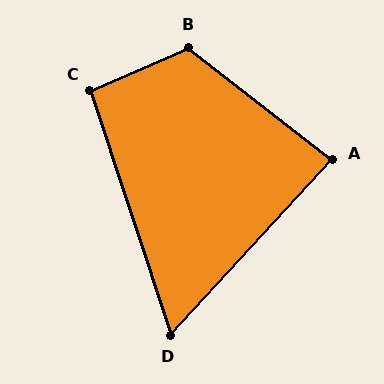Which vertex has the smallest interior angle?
D, at approximately 61 degrees.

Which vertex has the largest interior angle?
B, at approximately 119 degrees.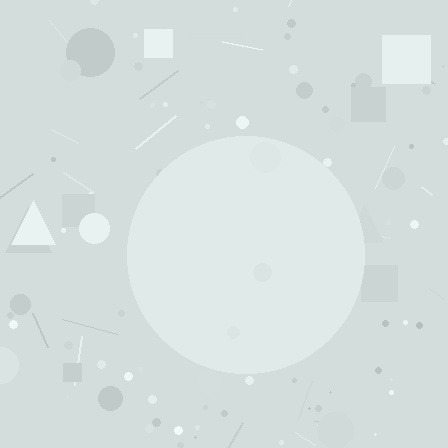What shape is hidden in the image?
A circle is hidden in the image.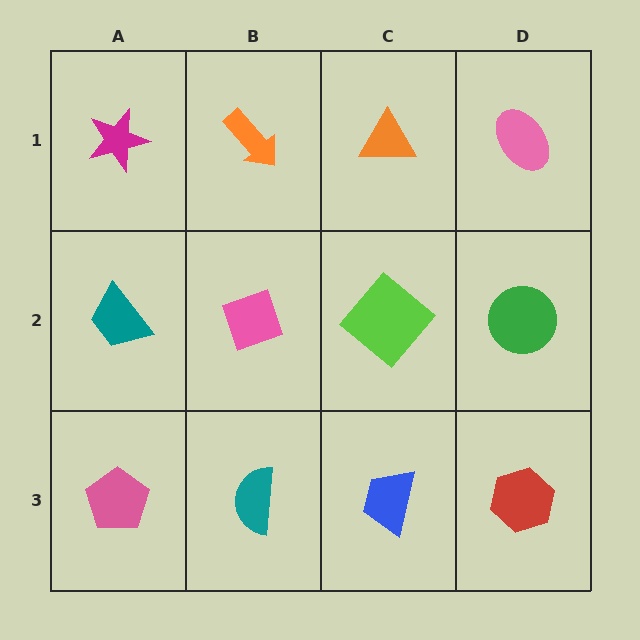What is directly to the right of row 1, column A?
An orange arrow.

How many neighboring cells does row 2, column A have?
3.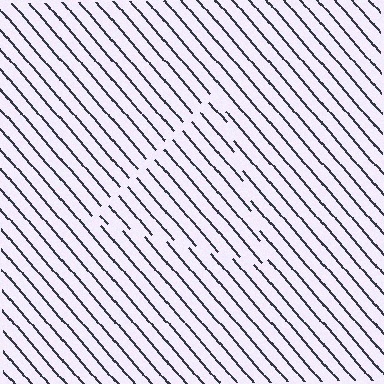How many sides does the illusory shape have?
3 sides — the line-ends trace a triangle.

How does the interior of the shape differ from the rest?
The interior of the shape contains the same grating, shifted by half a period — the contour is defined by the phase discontinuity where line-ends from the inner and outer gratings abut.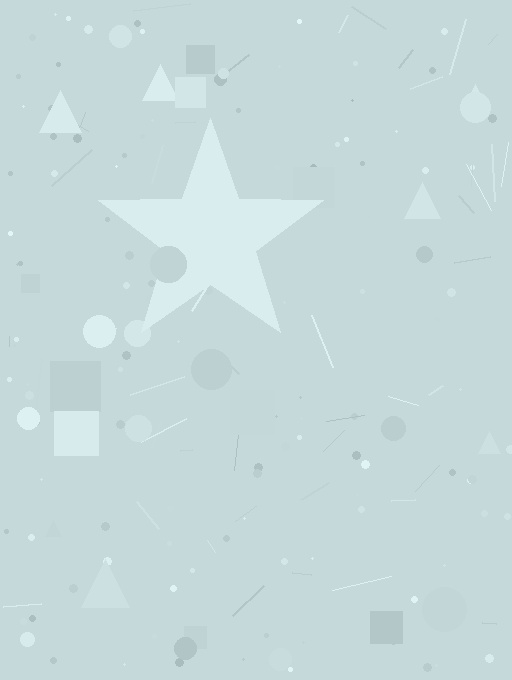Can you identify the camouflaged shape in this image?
The camouflaged shape is a star.